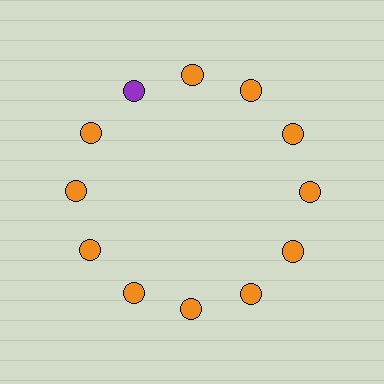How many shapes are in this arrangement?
There are 12 shapes arranged in a ring pattern.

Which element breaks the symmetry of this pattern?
The purple circle at roughly the 11 o'clock position breaks the symmetry. All other shapes are orange circles.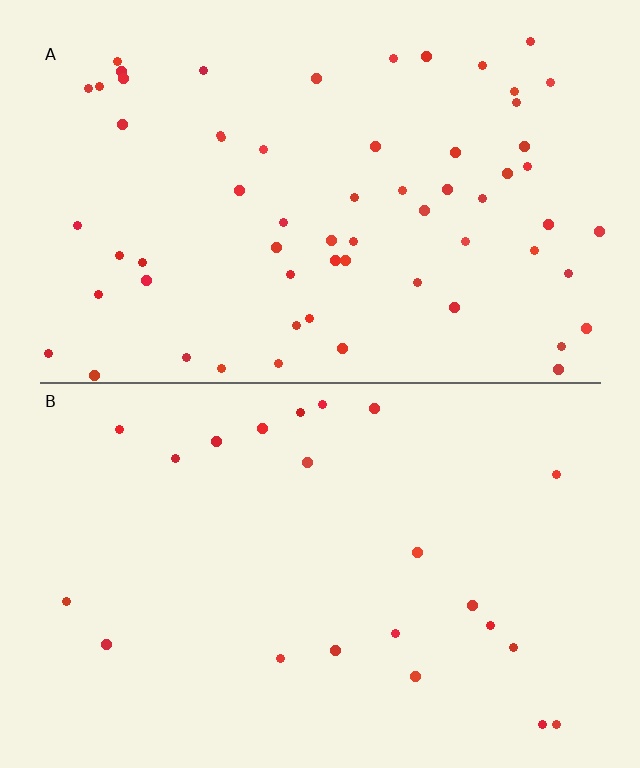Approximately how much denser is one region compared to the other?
Approximately 2.8× — region A over region B.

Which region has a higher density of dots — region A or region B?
A (the top).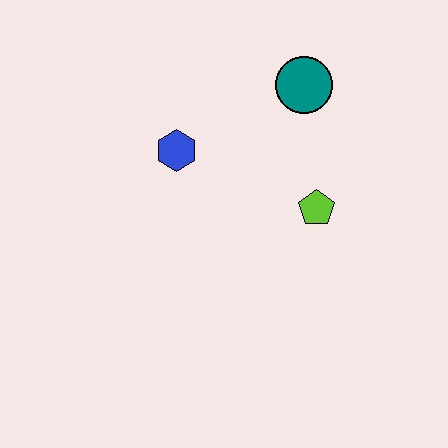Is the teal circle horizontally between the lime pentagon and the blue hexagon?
Yes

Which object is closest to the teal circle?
The lime pentagon is closest to the teal circle.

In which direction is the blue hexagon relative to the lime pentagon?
The blue hexagon is to the left of the lime pentagon.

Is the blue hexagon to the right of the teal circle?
No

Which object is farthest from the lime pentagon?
The blue hexagon is farthest from the lime pentagon.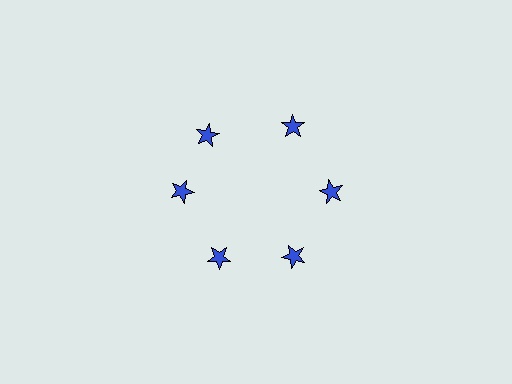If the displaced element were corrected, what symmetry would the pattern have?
It would have 6-fold rotational symmetry — the pattern would map onto itself every 60 degrees.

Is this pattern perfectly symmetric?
No. The 6 blue stars are arranged in a ring, but one element near the 11 o'clock position is rotated out of alignment along the ring, breaking the 6-fold rotational symmetry.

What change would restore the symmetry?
The symmetry would be restored by rotating it back into even spacing with its neighbors so that all 6 stars sit at equal angles and equal distance from the center.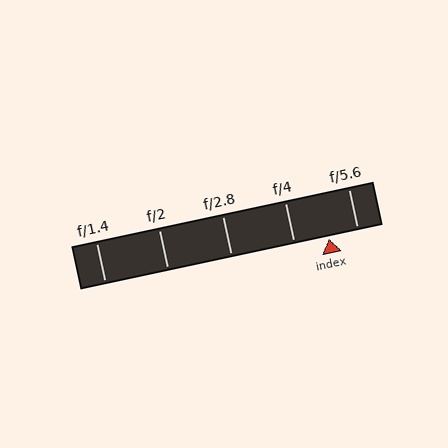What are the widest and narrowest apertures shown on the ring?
The widest aperture shown is f/1.4 and the narrowest is f/5.6.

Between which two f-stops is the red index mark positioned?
The index mark is between f/4 and f/5.6.